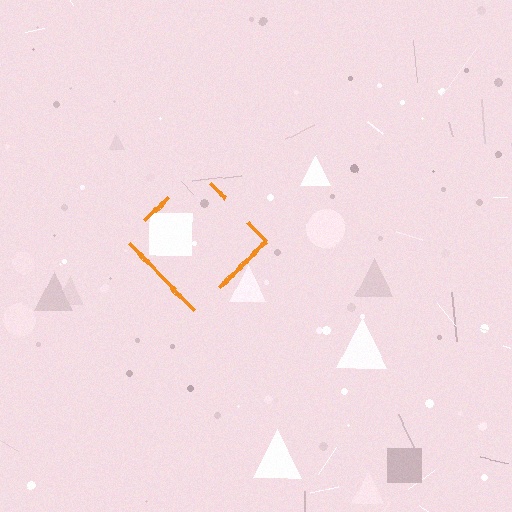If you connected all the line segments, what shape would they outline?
They would outline a diamond.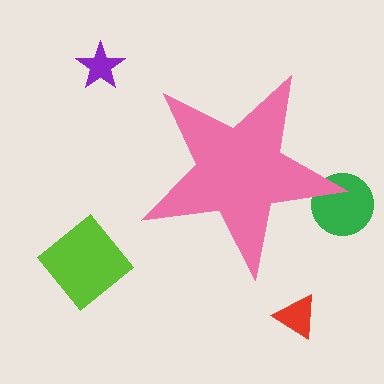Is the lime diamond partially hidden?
No, the lime diamond is fully visible.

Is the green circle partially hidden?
Yes, the green circle is partially hidden behind the pink star.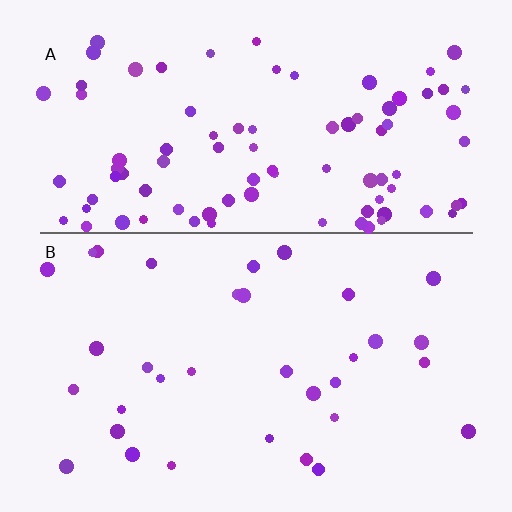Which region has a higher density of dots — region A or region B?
A (the top).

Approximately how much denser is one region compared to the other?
Approximately 2.8× — region A over region B.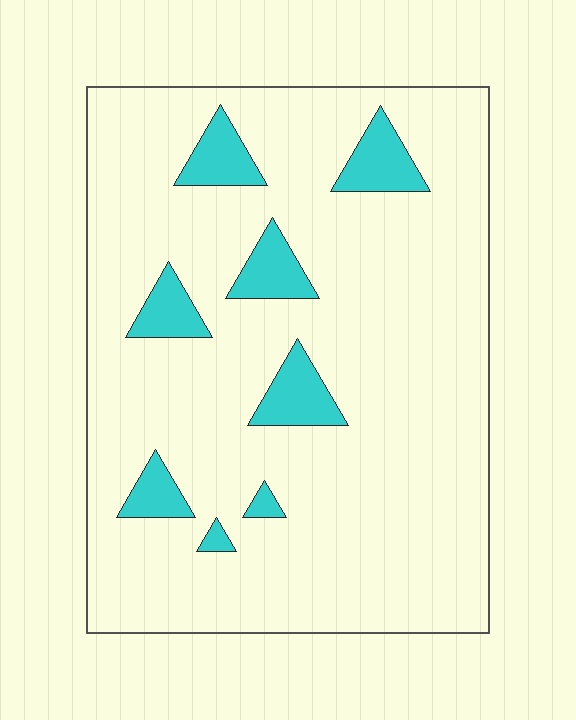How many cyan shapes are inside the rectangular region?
8.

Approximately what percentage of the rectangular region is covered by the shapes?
Approximately 10%.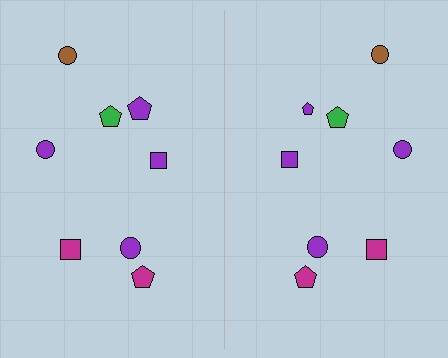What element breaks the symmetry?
The purple pentagon on the right side has a different size than its mirror counterpart.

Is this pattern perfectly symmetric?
No, the pattern is not perfectly symmetric. The purple pentagon on the right side has a different size than its mirror counterpart.